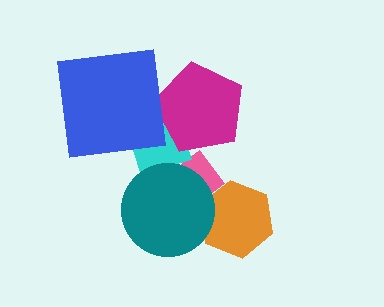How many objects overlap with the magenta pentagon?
1 object overlaps with the magenta pentagon.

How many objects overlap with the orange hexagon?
2 objects overlap with the orange hexagon.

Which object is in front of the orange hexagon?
The teal circle is in front of the orange hexagon.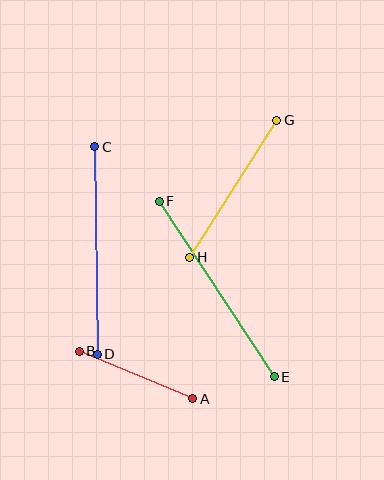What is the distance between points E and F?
The distance is approximately 210 pixels.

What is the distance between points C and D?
The distance is approximately 207 pixels.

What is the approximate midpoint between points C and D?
The midpoint is at approximately (96, 250) pixels.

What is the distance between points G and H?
The distance is approximately 162 pixels.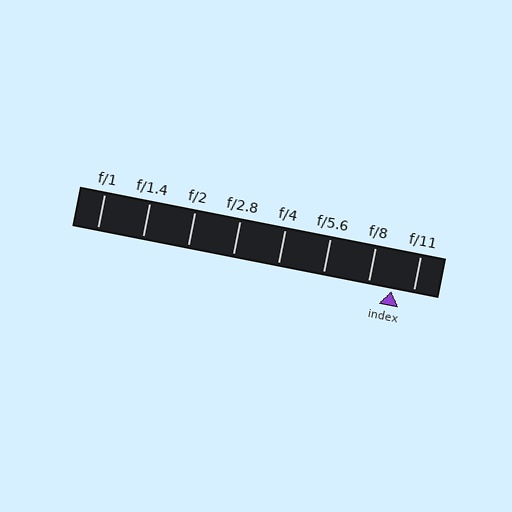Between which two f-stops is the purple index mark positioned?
The index mark is between f/8 and f/11.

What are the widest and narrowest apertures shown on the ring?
The widest aperture shown is f/1 and the narrowest is f/11.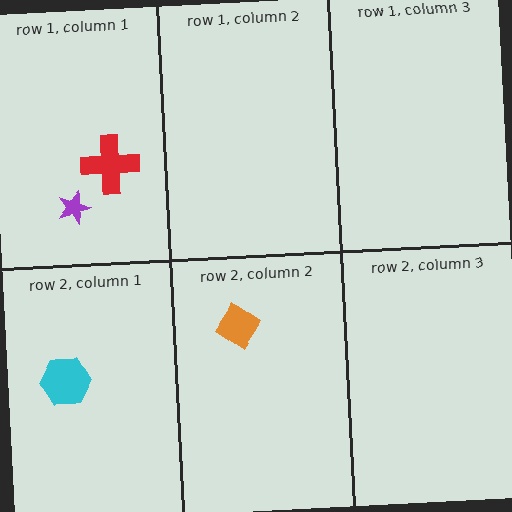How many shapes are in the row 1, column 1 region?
2.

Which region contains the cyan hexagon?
The row 2, column 1 region.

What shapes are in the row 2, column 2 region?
The orange diamond.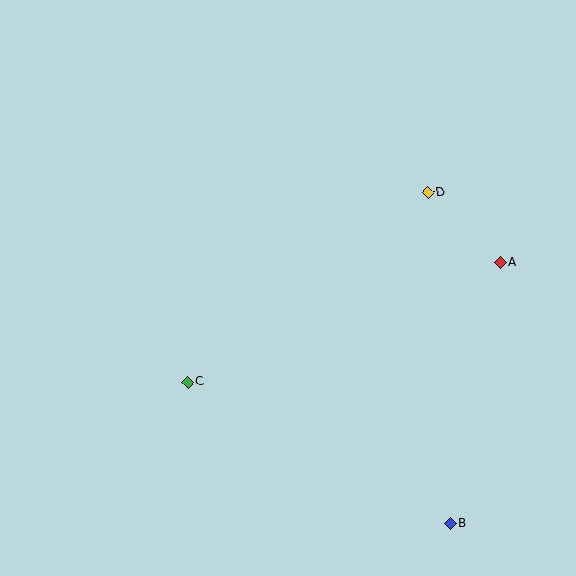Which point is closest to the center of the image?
Point C at (188, 382) is closest to the center.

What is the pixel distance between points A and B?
The distance between A and B is 266 pixels.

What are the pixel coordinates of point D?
Point D is at (428, 193).